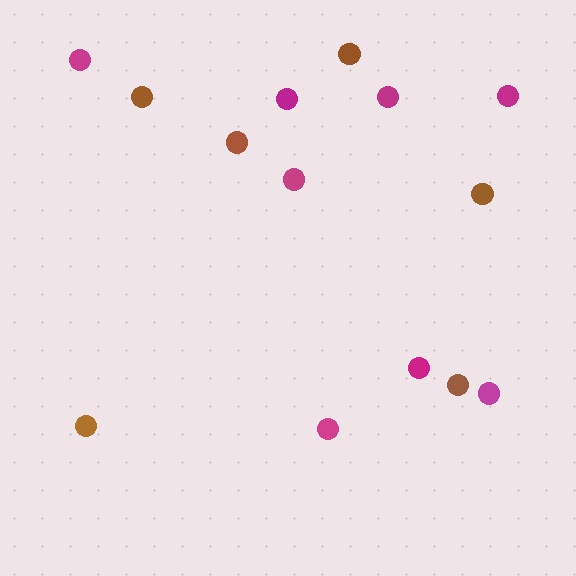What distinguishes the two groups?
There are 2 groups: one group of brown circles (6) and one group of magenta circles (8).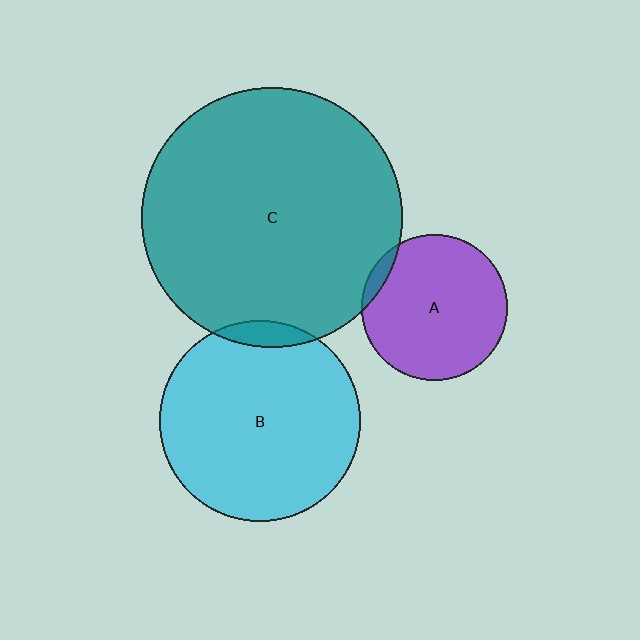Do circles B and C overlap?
Yes.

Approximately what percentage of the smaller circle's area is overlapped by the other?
Approximately 5%.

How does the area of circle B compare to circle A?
Approximately 1.9 times.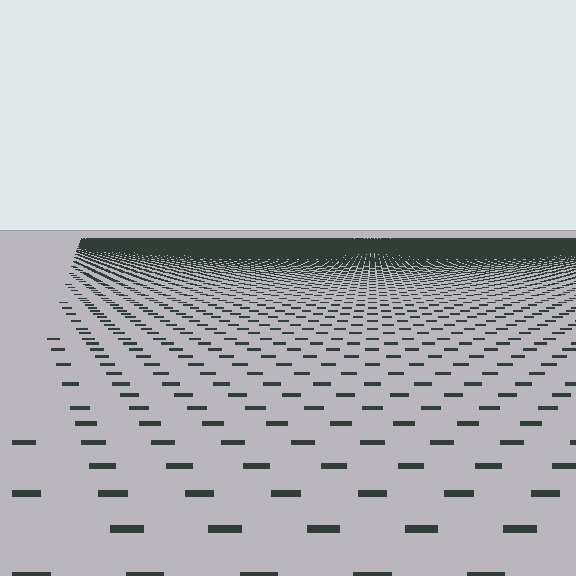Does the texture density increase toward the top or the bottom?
Density increases toward the top.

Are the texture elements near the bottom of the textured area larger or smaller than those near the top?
Larger. Near the bottom, elements are closer to the viewer and appear at a bigger on-screen size.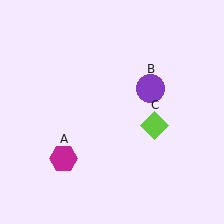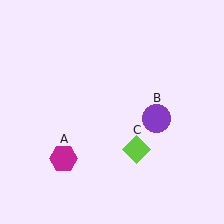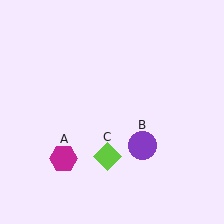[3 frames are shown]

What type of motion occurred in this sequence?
The purple circle (object B), lime diamond (object C) rotated clockwise around the center of the scene.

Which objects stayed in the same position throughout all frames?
Magenta hexagon (object A) remained stationary.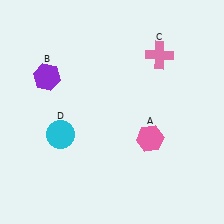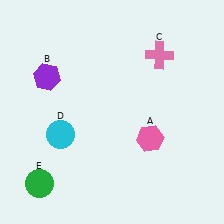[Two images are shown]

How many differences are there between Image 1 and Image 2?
There is 1 difference between the two images.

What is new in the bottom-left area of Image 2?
A green circle (E) was added in the bottom-left area of Image 2.